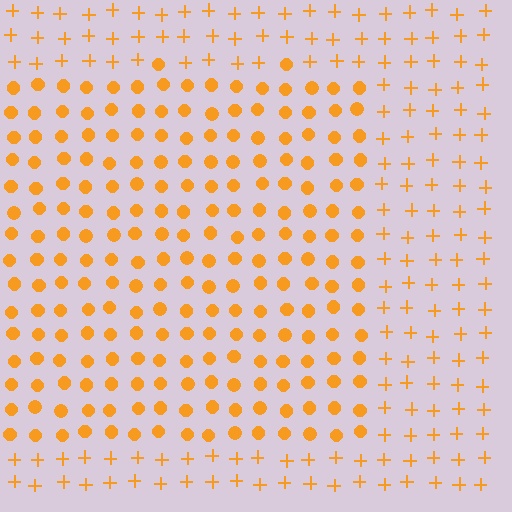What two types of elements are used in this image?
The image uses circles inside the rectangle region and plus signs outside it.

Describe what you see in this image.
The image is filled with small orange elements arranged in a uniform grid. A rectangle-shaped region contains circles, while the surrounding area contains plus signs. The boundary is defined purely by the change in element shape.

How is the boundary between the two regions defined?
The boundary is defined by a change in element shape: circles inside vs. plus signs outside. All elements share the same color and spacing.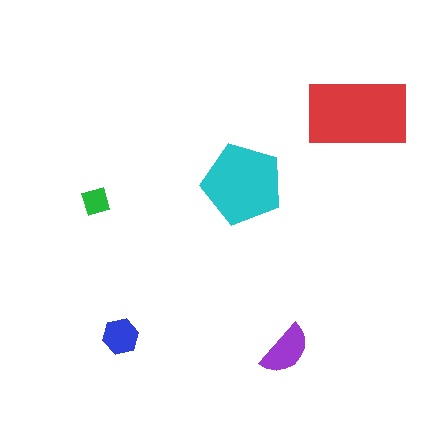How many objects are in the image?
There are 5 objects in the image.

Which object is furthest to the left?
The green diamond is leftmost.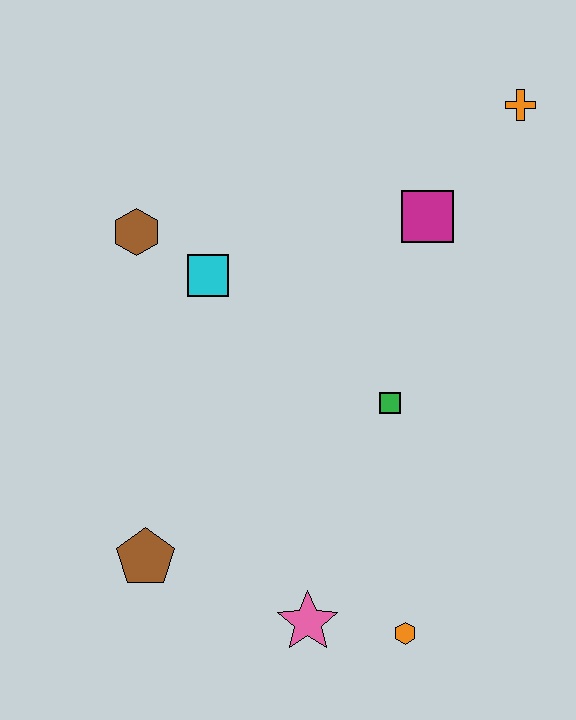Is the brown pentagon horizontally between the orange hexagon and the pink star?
No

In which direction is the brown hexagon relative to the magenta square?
The brown hexagon is to the left of the magenta square.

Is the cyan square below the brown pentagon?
No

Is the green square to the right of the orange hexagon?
No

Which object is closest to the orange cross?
The magenta square is closest to the orange cross.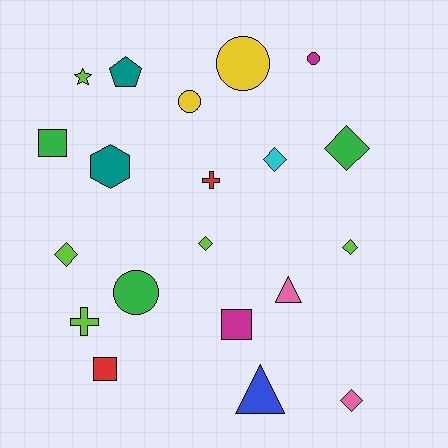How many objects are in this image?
There are 20 objects.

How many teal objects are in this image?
There are 2 teal objects.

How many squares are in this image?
There are 3 squares.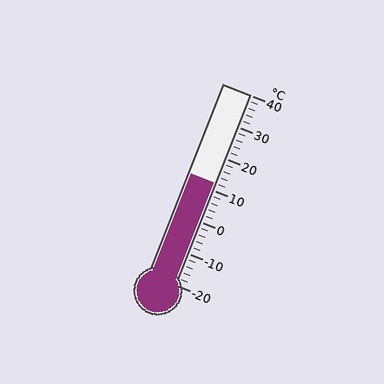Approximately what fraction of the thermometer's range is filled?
The thermometer is filled to approximately 55% of its range.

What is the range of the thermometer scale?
The thermometer scale ranges from -20°C to 40°C.